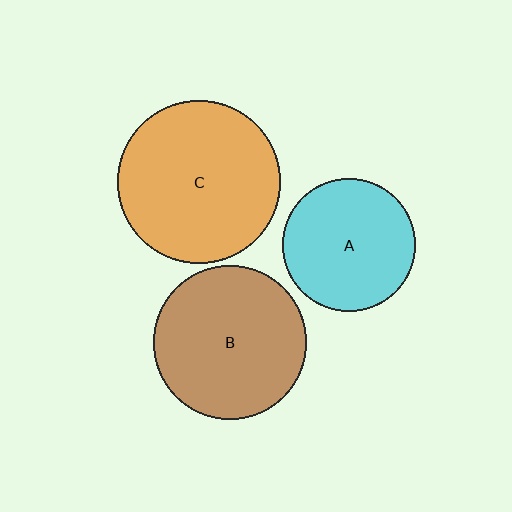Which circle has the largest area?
Circle C (orange).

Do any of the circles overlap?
No, none of the circles overlap.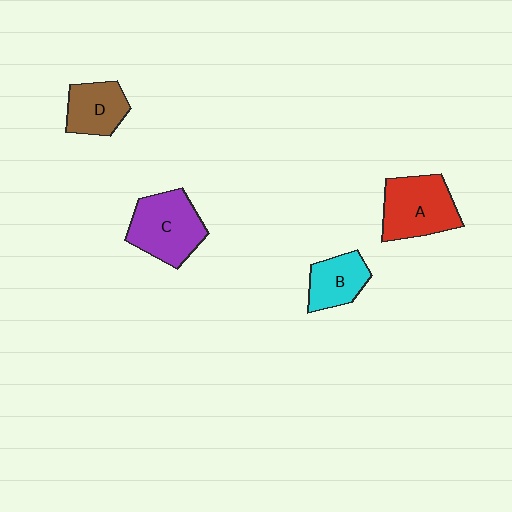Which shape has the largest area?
Shape C (purple).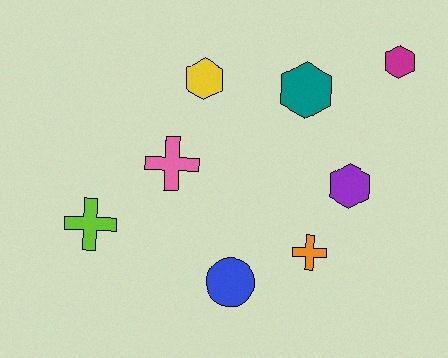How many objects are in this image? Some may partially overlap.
There are 8 objects.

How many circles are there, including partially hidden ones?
There is 1 circle.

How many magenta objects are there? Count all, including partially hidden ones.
There is 1 magenta object.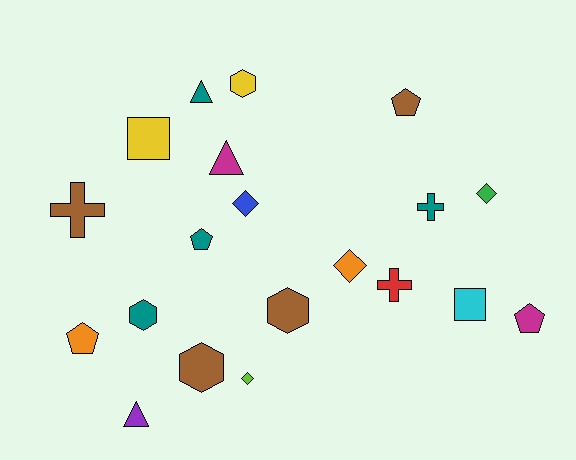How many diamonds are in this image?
There are 4 diamonds.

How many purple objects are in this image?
There is 1 purple object.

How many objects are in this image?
There are 20 objects.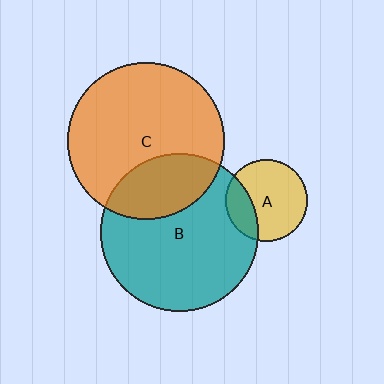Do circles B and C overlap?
Yes.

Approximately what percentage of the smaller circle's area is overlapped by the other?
Approximately 25%.